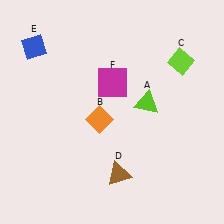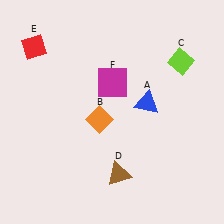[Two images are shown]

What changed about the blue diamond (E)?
In Image 1, E is blue. In Image 2, it changed to red.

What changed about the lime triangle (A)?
In Image 1, A is lime. In Image 2, it changed to blue.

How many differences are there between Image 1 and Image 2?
There are 2 differences between the two images.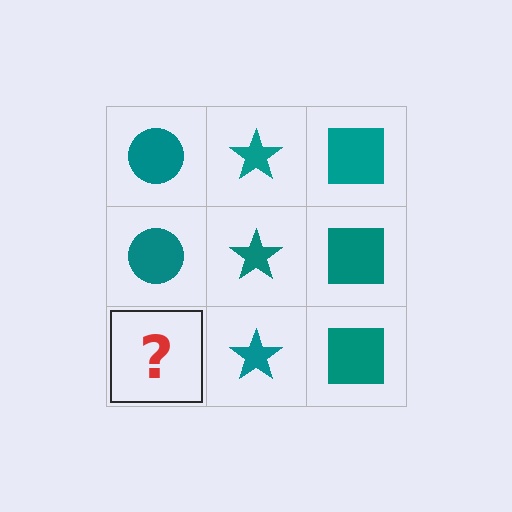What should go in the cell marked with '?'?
The missing cell should contain a teal circle.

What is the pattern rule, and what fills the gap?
The rule is that each column has a consistent shape. The gap should be filled with a teal circle.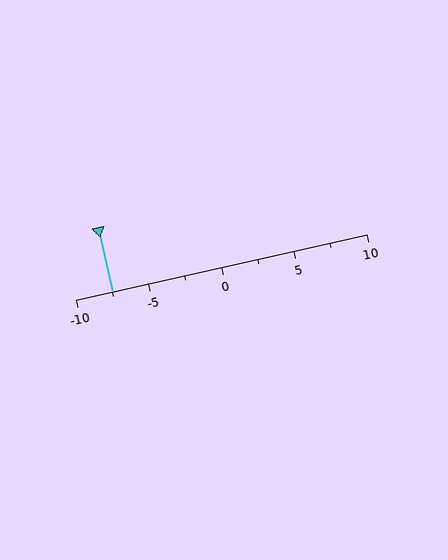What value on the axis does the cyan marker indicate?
The marker indicates approximately -7.5.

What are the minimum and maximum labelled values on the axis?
The axis runs from -10 to 10.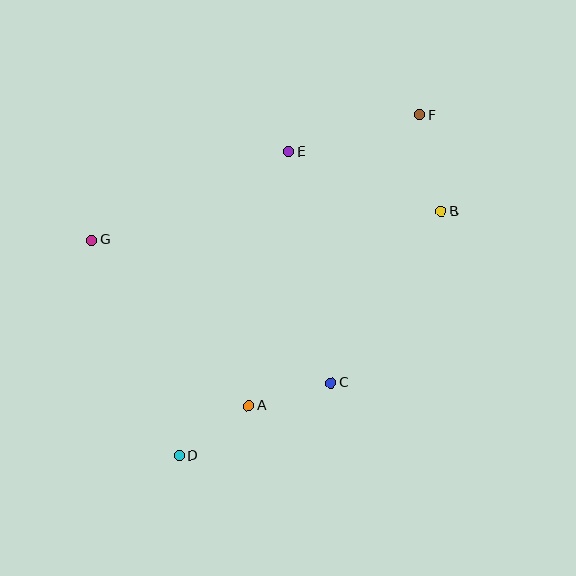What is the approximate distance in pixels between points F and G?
The distance between F and G is approximately 351 pixels.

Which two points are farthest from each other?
Points D and F are farthest from each other.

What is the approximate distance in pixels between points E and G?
The distance between E and G is approximately 216 pixels.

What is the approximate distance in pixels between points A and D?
The distance between A and D is approximately 85 pixels.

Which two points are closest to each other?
Points A and C are closest to each other.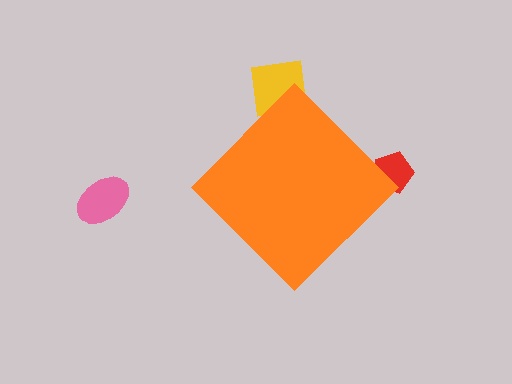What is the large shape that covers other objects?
An orange diamond.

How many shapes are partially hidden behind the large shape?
2 shapes are partially hidden.